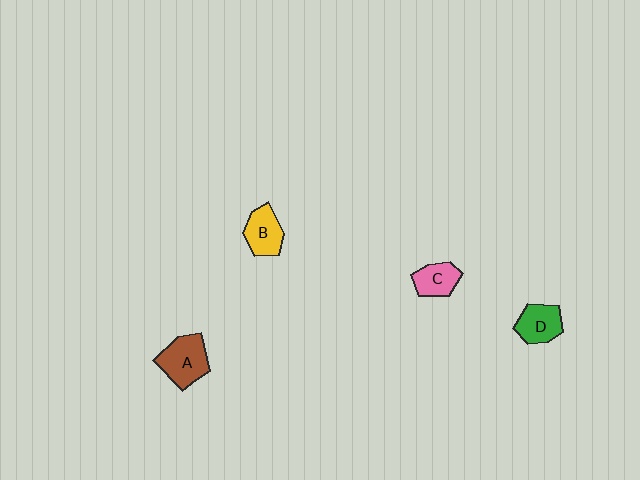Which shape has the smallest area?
Shape C (pink).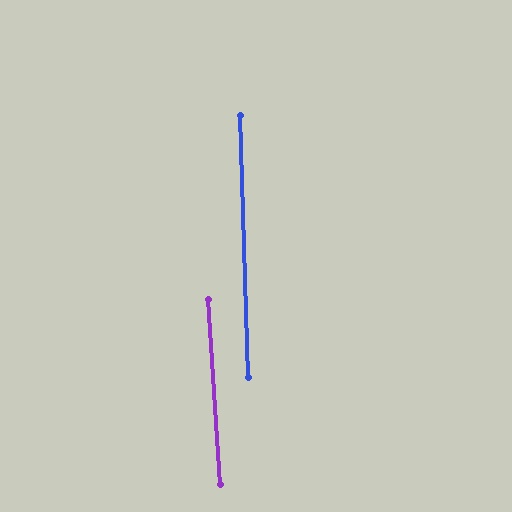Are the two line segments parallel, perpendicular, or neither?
Parallel — their directions differ by only 1.7°.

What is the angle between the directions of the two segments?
Approximately 2 degrees.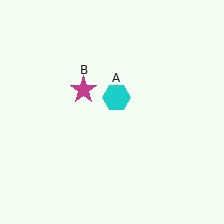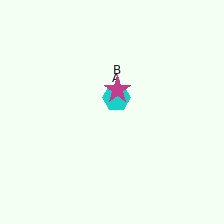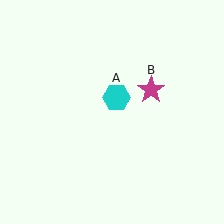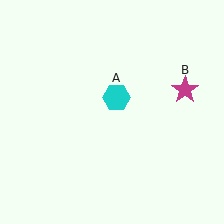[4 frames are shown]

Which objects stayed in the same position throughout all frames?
Cyan hexagon (object A) remained stationary.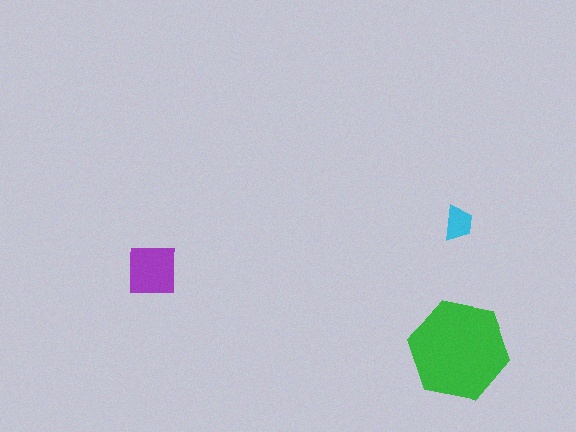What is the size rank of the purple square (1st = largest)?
2nd.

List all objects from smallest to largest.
The cyan trapezoid, the purple square, the green hexagon.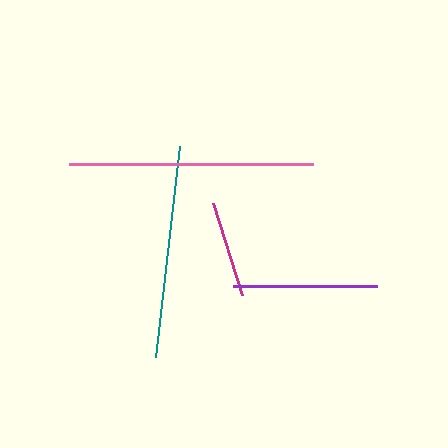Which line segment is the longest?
The pink line is the longest at approximately 244 pixels.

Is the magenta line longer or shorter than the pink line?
The pink line is longer than the magenta line.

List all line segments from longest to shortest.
From longest to shortest: pink, teal, purple, magenta.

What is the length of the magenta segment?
The magenta segment is approximately 97 pixels long.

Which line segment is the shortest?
The magenta line is the shortest at approximately 97 pixels.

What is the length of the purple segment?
The purple segment is approximately 144 pixels long.